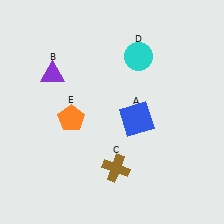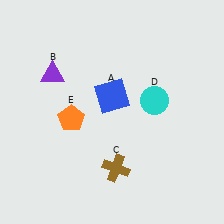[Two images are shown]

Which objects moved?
The objects that moved are: the blue square (A), the cyan circle (D).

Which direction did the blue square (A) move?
The blue square (A) moved left.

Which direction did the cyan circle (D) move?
The cyan circle (D) moved down.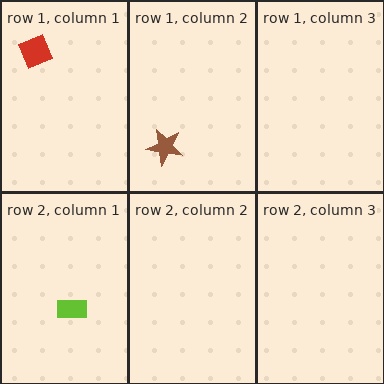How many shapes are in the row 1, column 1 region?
1.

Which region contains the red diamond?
The row 1, column 1 region.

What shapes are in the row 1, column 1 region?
The red diamond.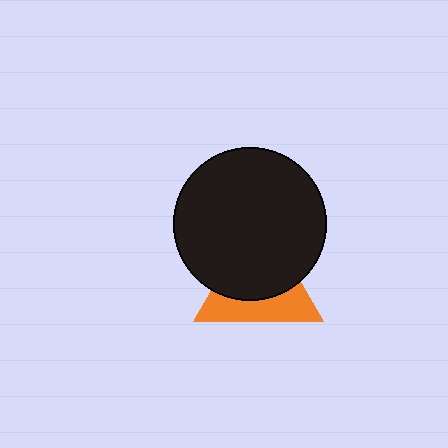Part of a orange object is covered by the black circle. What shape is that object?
It is a triangle.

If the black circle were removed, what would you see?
You would see the complete orange triangle.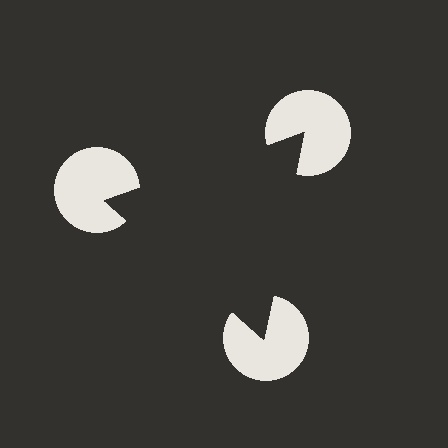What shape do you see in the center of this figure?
An illusory triangle — its edges are inferred from the aligned wedge cuts in the pac-man discs, not physically drawn.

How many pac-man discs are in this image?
There are 3 — one at each vertex of the illusory triangle.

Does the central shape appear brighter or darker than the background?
It typically appears slightly darker than the background, even though no actual brightness change is drawn.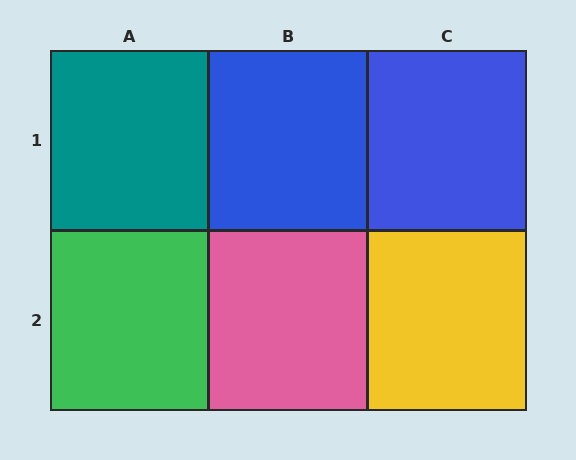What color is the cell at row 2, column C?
Yellow.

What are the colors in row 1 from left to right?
Teal, blue, blue.